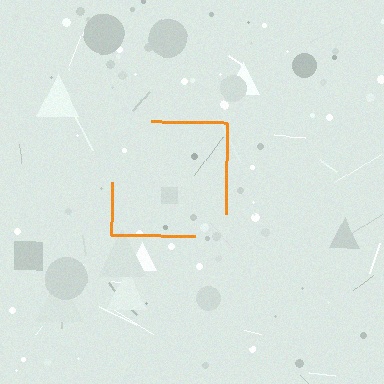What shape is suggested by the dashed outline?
The dashed outline suggests a square.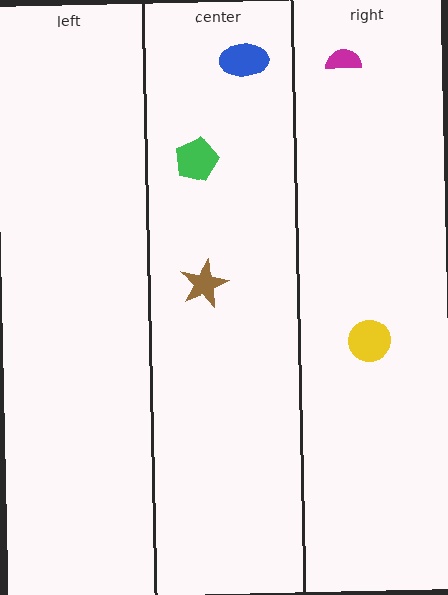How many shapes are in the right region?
2.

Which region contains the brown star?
The center region.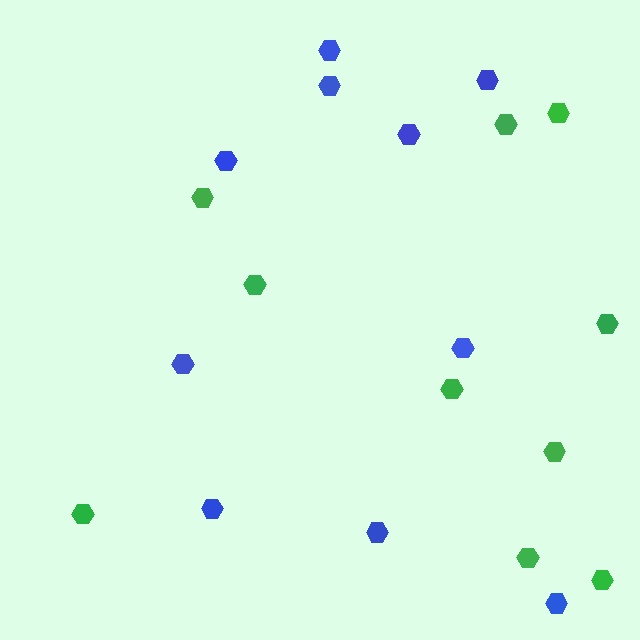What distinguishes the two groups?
There are 2 groups: one group of green hexagons (10) and one group of blue hexagons (10).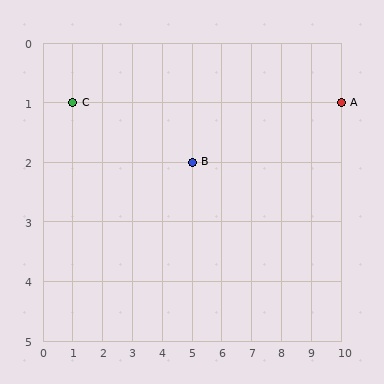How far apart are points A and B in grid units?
Points A and B are 5 columns and 1 row apart (about 5.1 grid units diagonally).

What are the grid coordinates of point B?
Point B is at grid coordinates (5, 2).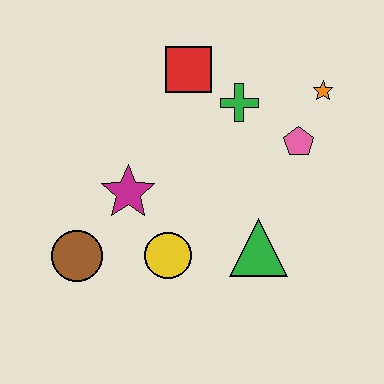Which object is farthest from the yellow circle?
The orange star is farthest from the yellow circle.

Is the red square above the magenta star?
Yes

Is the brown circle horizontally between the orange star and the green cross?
No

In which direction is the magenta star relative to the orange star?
The magenta star is to the left of the orange star.